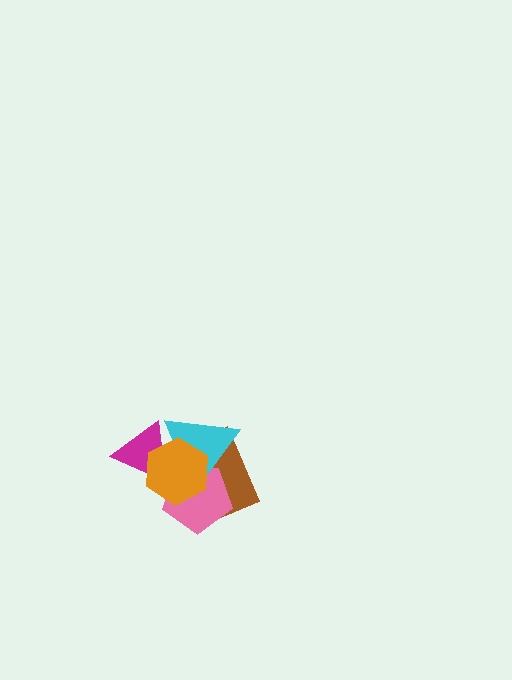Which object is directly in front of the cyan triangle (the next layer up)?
The magenta triangle is directly in front of the cyan triangle.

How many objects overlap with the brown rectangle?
3 objects overlap with the brown rectangle.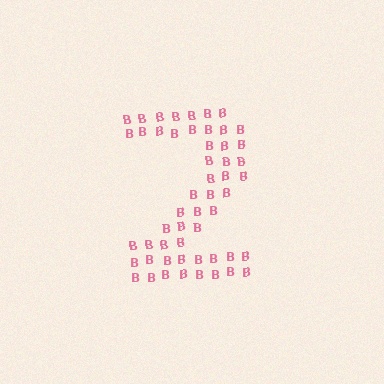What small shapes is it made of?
It is made of small letter B's.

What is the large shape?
The large shape is the digit 2.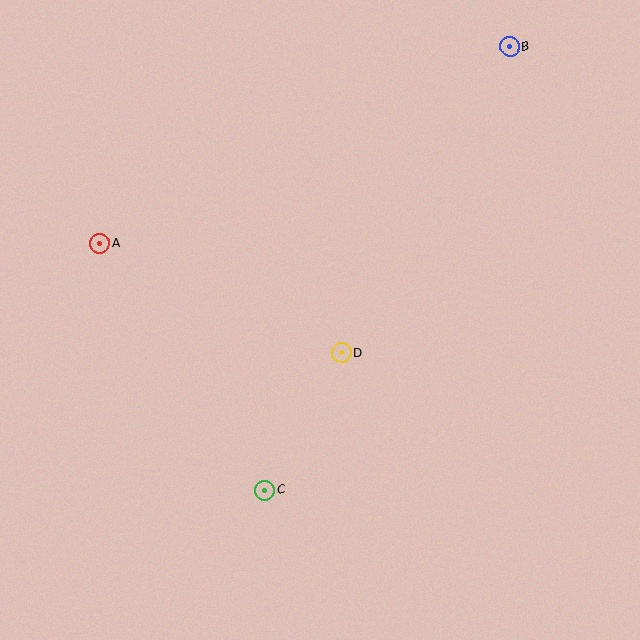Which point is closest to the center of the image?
Point D at (341, 353) is closest to the center.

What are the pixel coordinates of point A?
Point A is at (100, 244).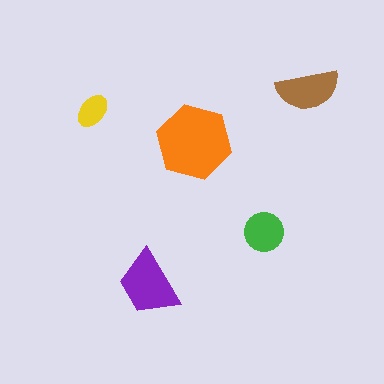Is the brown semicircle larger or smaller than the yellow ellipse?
Larger.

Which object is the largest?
The orange hexagon.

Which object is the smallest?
The yellow ellipse.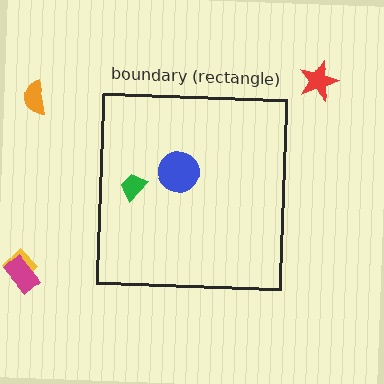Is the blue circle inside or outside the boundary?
Inside.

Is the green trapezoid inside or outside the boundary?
Inside.